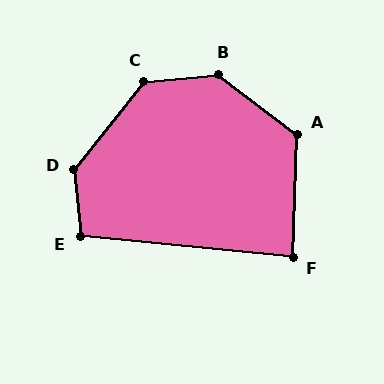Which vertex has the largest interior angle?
B, at approximately 138 degrees.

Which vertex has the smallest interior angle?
F, at approximately 87 degrees.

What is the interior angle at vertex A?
Approximately 125 degrees (obtuse).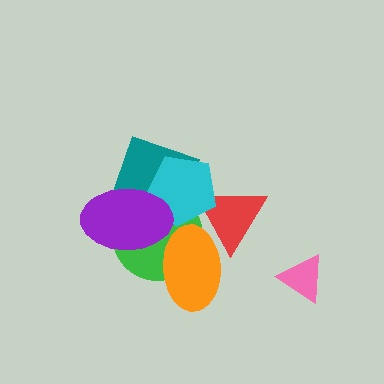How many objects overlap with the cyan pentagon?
4 objects overlap with the cyan pentagon.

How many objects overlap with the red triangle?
3 objects overlap with the red triangle.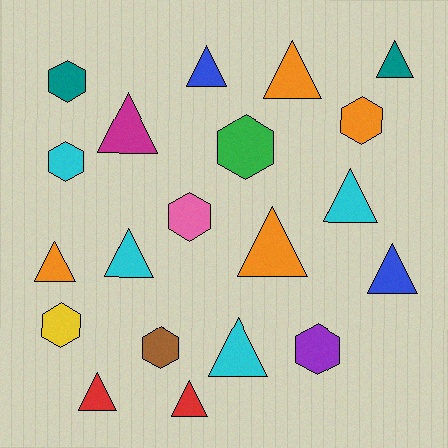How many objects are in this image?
There are 20 objects.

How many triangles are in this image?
There are 12 triangles.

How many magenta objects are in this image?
There is 1 magenta object.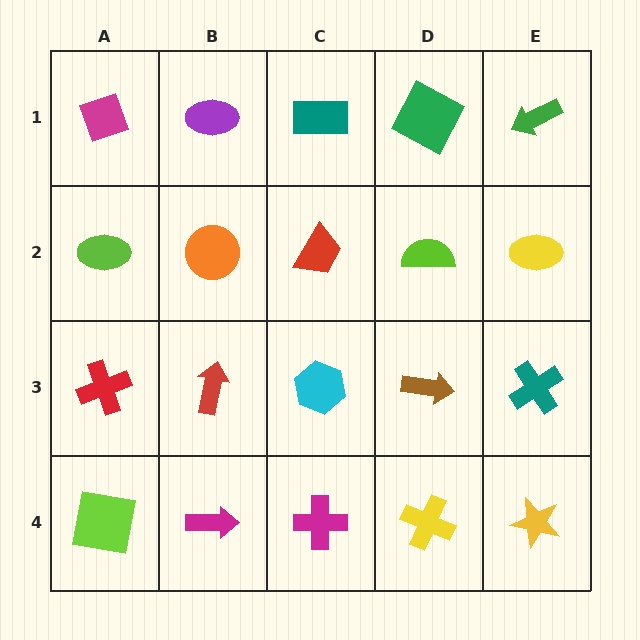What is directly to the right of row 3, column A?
A red arrow.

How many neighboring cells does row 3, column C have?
4.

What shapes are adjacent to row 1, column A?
A lime ellipse (row 2, column A), a purple ellipse (row 1, column B).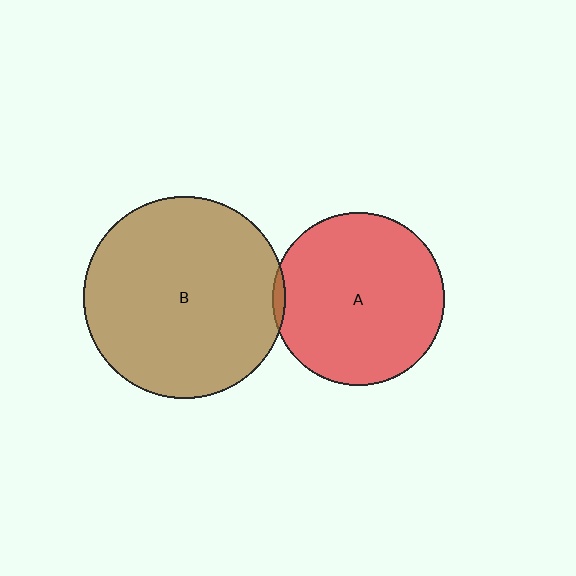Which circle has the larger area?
Circle B (brown).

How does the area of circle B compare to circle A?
Approximately 1.4 times.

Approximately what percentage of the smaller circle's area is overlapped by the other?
Approximately 5%.